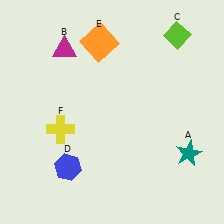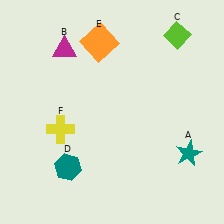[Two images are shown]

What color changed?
The hexagon (D) changed from blue in Image 1 to teal in Image 2.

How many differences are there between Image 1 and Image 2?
There is 1 difference between the two images.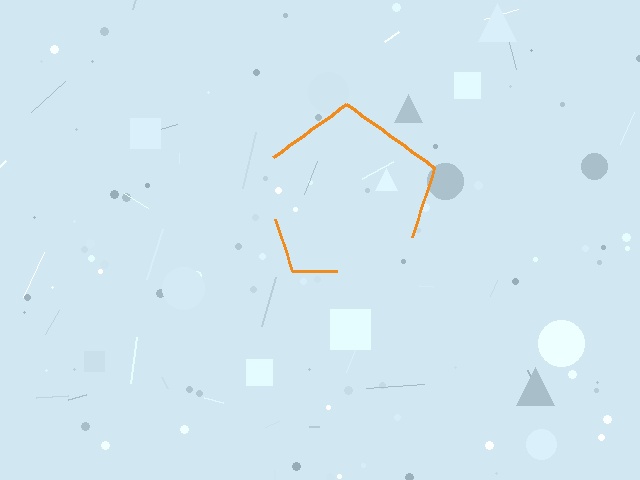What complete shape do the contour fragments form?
The contour fragments form a pentagon.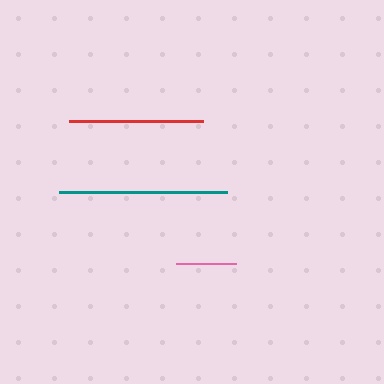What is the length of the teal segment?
The teal segment is approximately 169 pixels long.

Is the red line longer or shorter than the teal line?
The teal line is longer than the red line.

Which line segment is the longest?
The teal line is the longest at approximately 169 pixels.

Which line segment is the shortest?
The pink line is the shortest at approximately 60 pixels.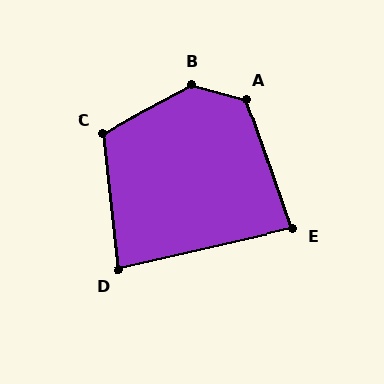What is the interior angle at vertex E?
Approximately 84 degrees (acute).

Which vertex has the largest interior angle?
B, at approximately 136 degrees.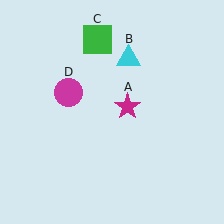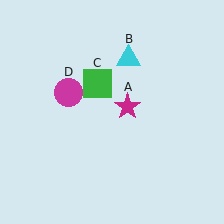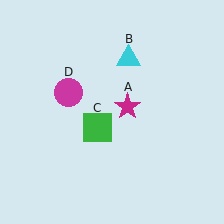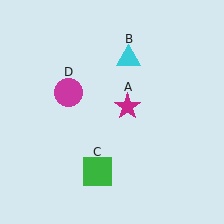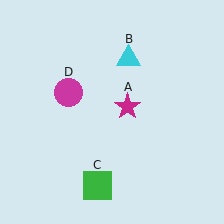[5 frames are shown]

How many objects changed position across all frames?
1 object changed position: green square (object C).